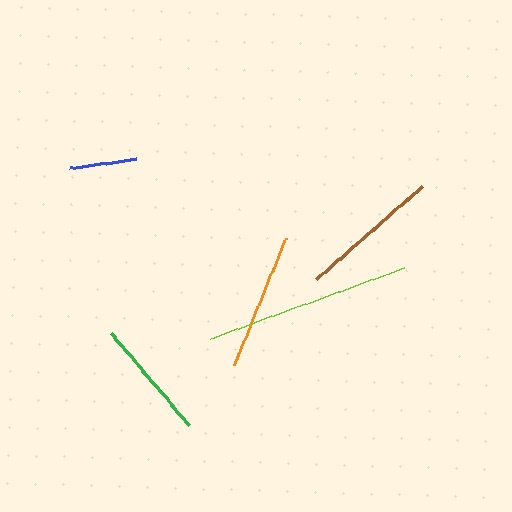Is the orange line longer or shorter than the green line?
The orange line is longer than the green line.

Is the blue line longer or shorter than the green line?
The green line is longer than the blue line.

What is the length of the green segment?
The green segment is approximately 121 pixels long.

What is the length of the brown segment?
The brown segment is approximately 141 pixels long.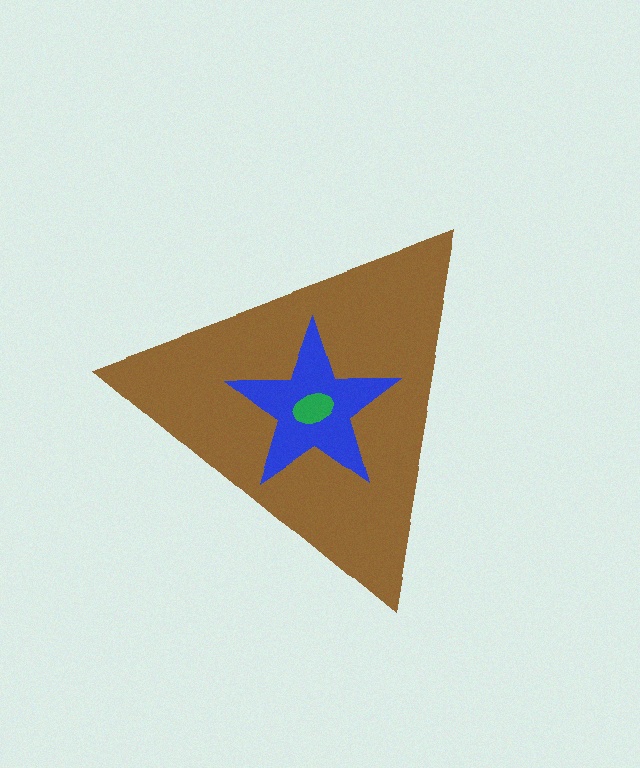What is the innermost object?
The green ellipse.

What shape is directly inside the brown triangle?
The blue star.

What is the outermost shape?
The brown triangle.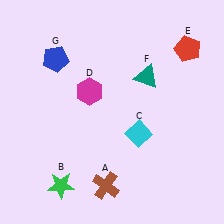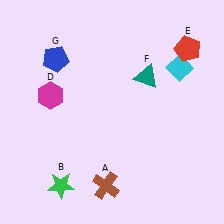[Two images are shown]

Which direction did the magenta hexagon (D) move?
The magenta hexagon (D) moved left.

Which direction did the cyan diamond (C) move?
The cyan diamond (C) moved up.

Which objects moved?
The objects that moved are: the cyan diamond (C), the magenta hexagon (D).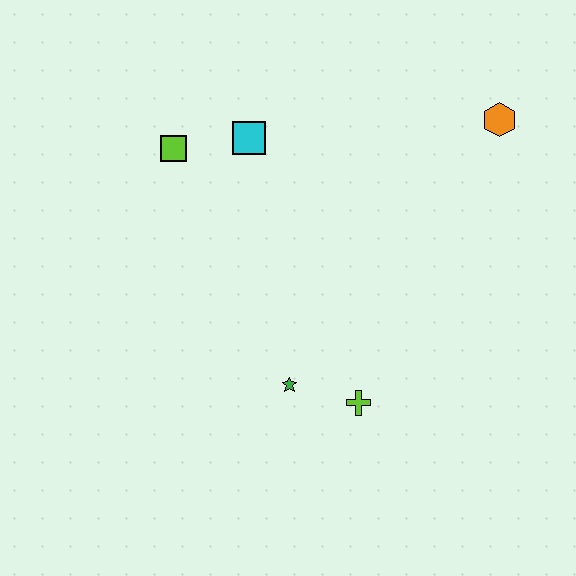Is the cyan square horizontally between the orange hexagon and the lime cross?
No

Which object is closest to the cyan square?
The lime square is closest to the cyan square.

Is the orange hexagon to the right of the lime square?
Yes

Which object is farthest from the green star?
The orange hexagon is farthest from the green star.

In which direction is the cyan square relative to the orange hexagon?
The cyan square is to the left of the orange hexagon.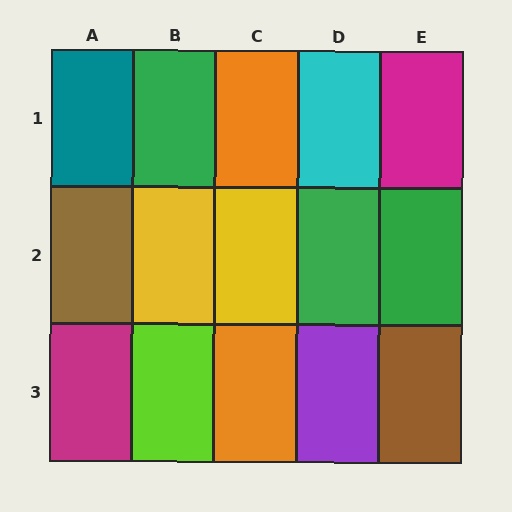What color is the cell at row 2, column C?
Yellow.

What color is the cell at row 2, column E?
Green.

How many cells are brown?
2 cells are brown.